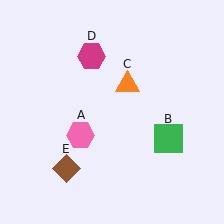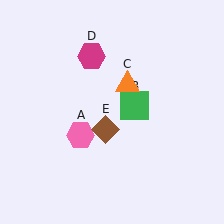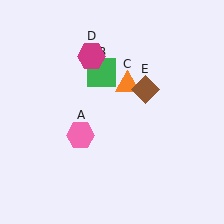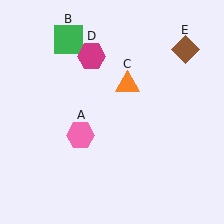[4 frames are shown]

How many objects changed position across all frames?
2 objects changed position: green square (object B), brown diamond (object E).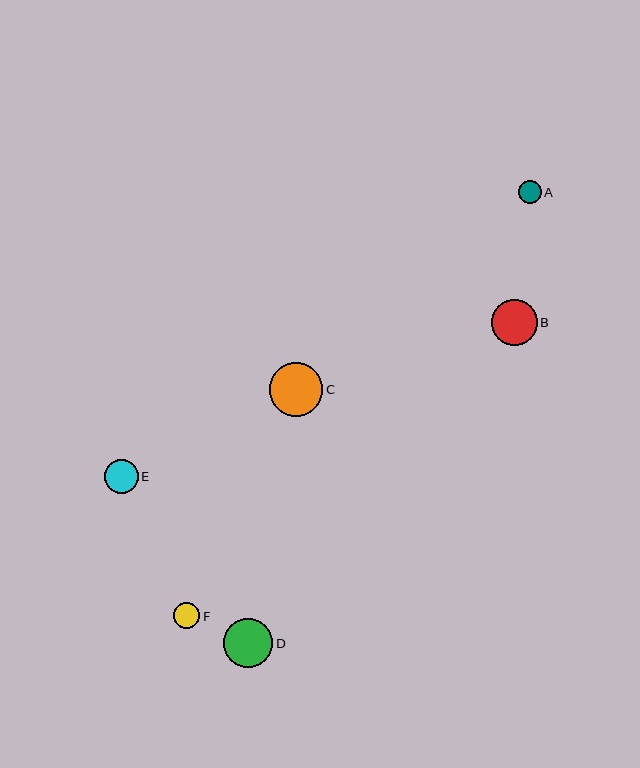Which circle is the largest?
Circle C is the largest with a size of approximately 54 pixels.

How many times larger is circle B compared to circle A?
Circle B is approximately 2.0 times the size of circle A.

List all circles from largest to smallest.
From largest to smallest: C, D, B, E, F, A.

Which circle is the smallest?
Circle A is the smallest with a size of approximately 23 pixels.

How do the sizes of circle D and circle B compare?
Circle D and circle B are approximately the same size.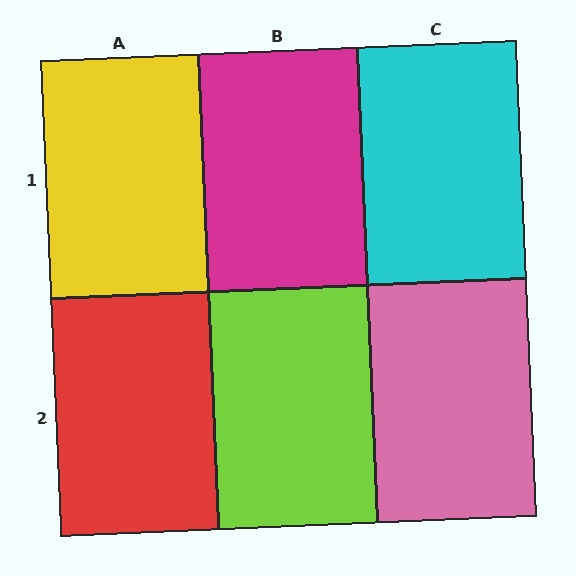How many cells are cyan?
1 cell is cyan.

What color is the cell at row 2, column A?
Red.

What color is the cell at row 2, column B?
Lime.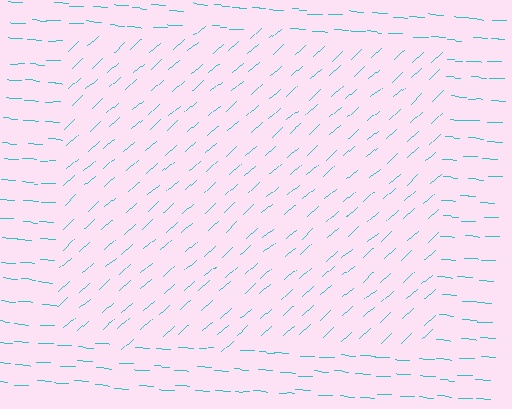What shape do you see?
I see a rectangle.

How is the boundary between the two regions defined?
The boundary is defined purely by a change in line orientation (approximately 45 degrees difference). All lines are the same color and thickness.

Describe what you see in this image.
The image is filled with small cyan line segments. A rectangle region in the image has lines oriented differently from the surrounding lines, creating a visible texture boundary.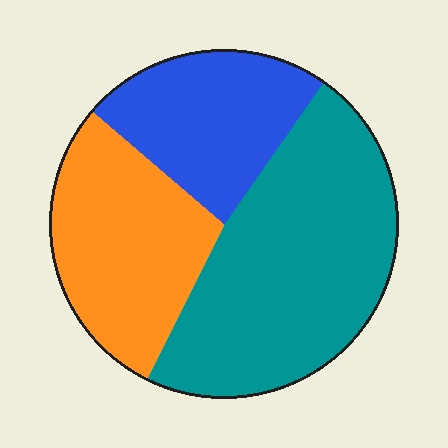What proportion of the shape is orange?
Orange covers about 30% of the shape.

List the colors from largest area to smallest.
From largest to smallest: teal, orange, blue.